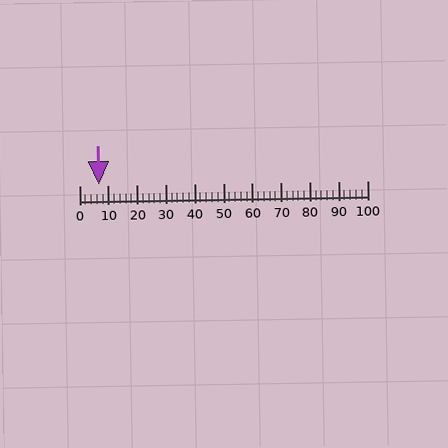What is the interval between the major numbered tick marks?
The major tick marks are spaced 10 units apart.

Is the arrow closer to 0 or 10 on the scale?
The arrow is closer to 10.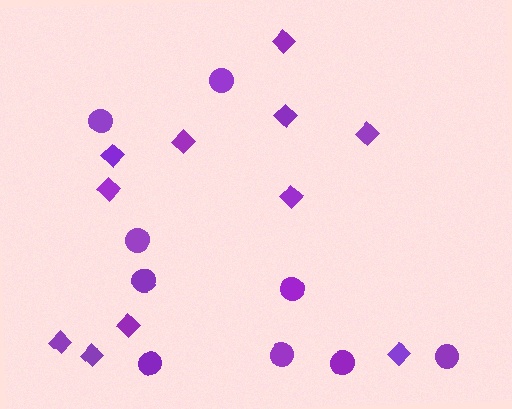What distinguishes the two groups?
There are 2 groups: one group of circles (9) and one group of diamonds (11).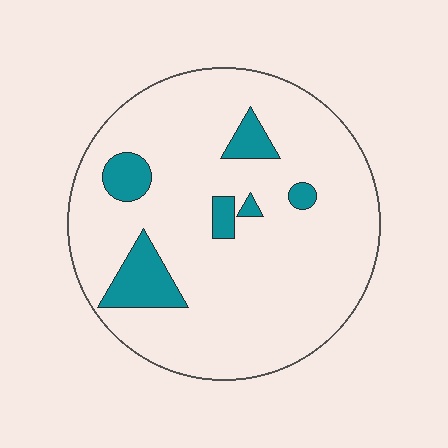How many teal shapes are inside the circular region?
6.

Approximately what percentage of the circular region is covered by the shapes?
Approximately 10%.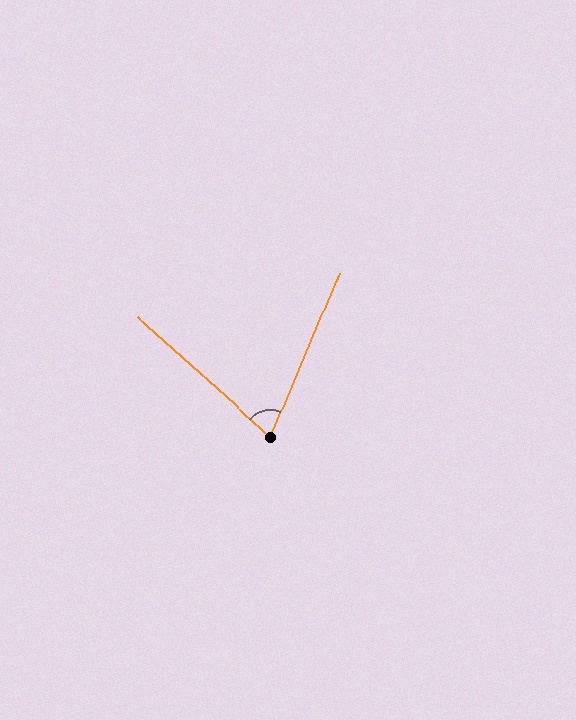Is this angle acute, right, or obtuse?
It is acute.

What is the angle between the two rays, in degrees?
Approximately 71 degrees.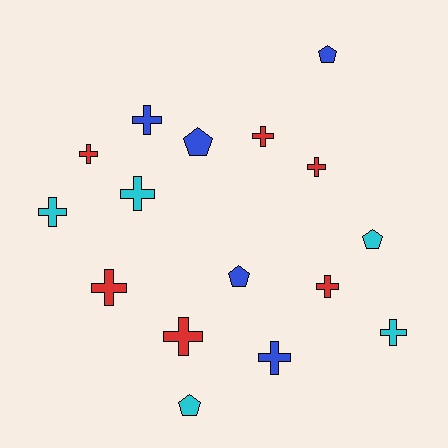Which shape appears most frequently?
Cross, with 11 objects.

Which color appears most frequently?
Red, with 6 objects.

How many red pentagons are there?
There are no red pentagons.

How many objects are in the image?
There are 16 objects.